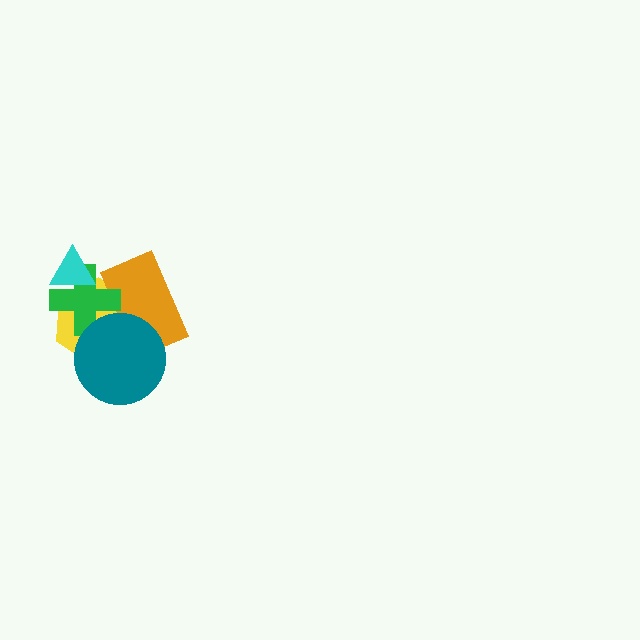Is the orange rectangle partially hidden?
Yes, it is partially covered by another shape.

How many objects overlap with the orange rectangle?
3 objects overlap with the orange rectangle.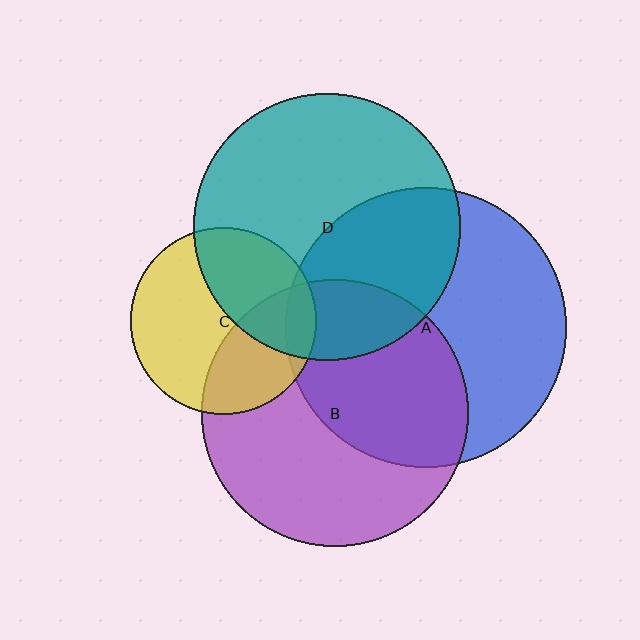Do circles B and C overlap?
Yes.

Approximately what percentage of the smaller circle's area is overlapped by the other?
Approximately 35%.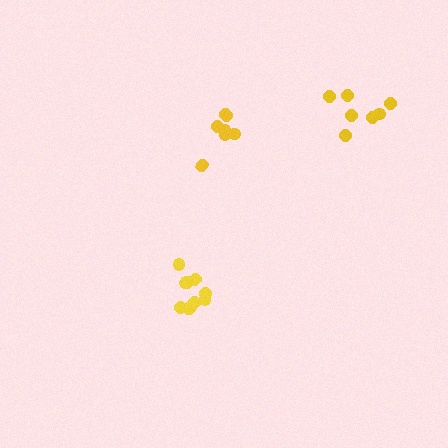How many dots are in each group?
Group 1: 7 dots, Group 2: 10 dots, Group 3: 7 dots (24 total).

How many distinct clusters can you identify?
There are 3 distinct clusters.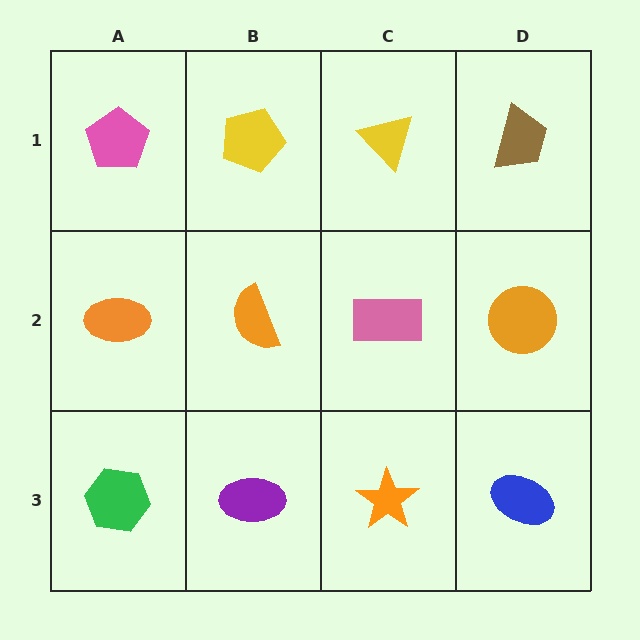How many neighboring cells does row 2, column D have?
3.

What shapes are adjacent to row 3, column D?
An orange circle (row 2, column D), an orange star (row 3, column C).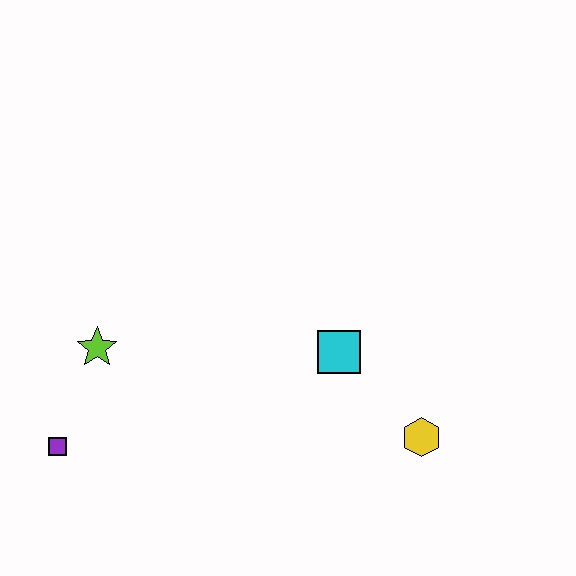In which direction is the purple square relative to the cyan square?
The purple square is to the left of the cyan square.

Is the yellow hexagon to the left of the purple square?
No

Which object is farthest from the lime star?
The yellow hexagon is farthest from the lime star.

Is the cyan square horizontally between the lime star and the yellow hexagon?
Yes